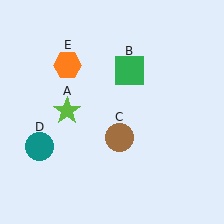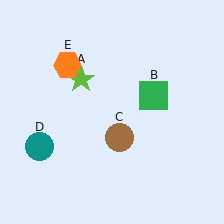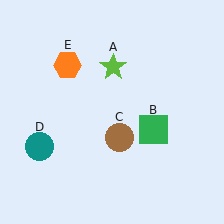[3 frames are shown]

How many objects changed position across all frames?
2 objects changed position: lime star (object A), green square (object B).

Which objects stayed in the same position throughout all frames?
Brown circle (object C) and teal circle (object D) and orange hexagon (object E) remained stationary.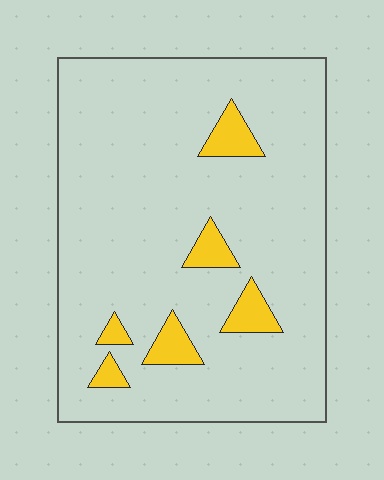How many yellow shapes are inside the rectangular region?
6.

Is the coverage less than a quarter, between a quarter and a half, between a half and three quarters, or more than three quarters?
Less than a quarter.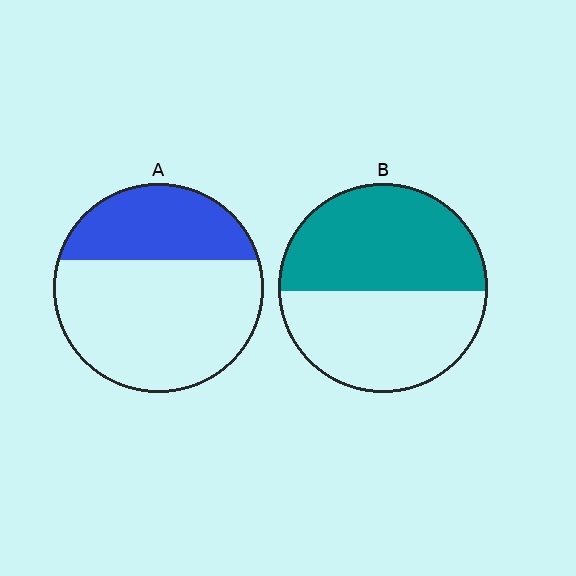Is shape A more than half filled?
No.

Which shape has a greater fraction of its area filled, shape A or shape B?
Shape B.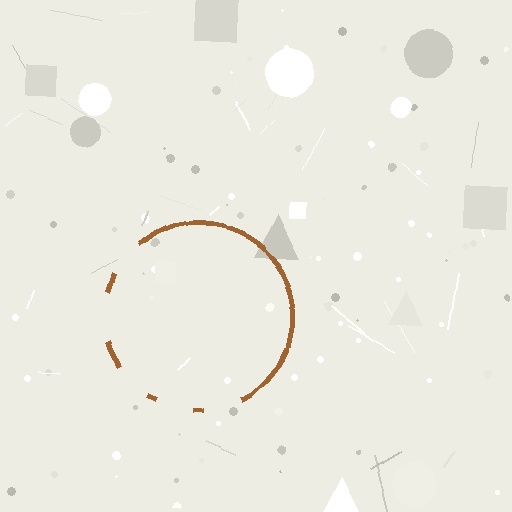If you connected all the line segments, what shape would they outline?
They would outline a circle.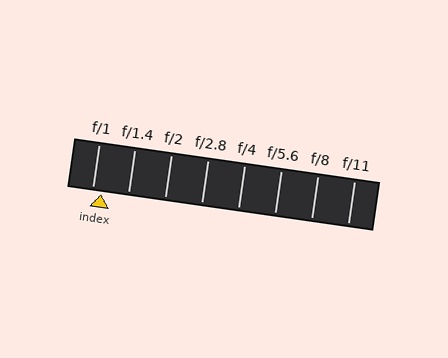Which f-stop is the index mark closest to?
The index mark is closest to f/1.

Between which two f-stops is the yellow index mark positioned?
The index mark is between f/1 and f/1.4.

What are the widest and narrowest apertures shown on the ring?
The widest aperture shown is f/1 and the narrowest is f/11.